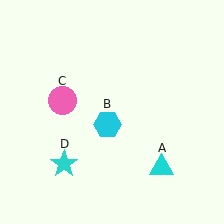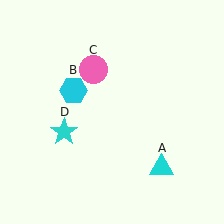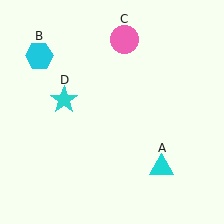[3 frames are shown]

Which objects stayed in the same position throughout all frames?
Cyan triangle (object A) remained stationary.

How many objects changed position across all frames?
3 objects changed position: cyan hexagon (object B), pink circle (object C), cyan star (object D).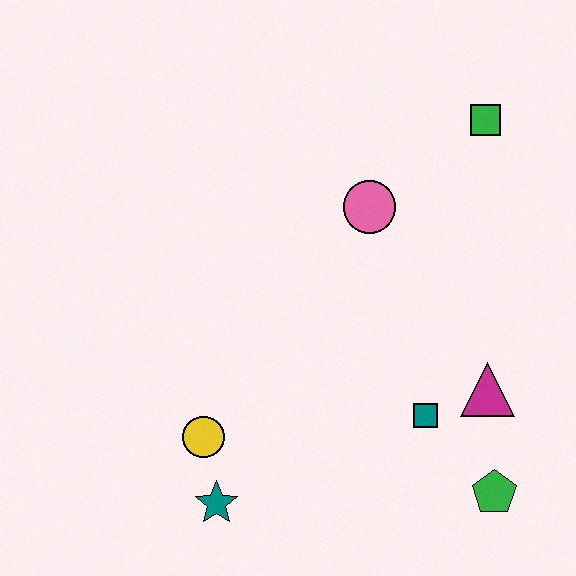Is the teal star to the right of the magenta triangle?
No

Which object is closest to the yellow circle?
The teal star is closest to the yellow circle.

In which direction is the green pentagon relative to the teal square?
The green pentagon is below the teal square.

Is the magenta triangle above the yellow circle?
Yes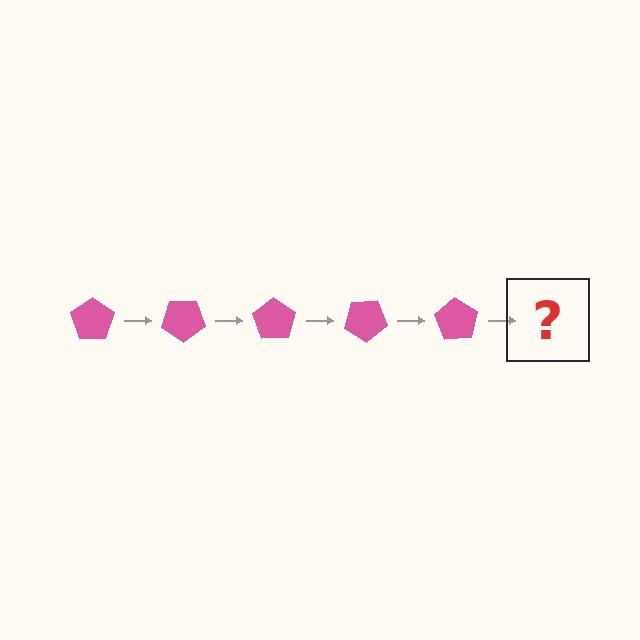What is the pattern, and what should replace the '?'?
The pattern is that the pentagon rotates 35 degrees each step. The '?' should be a pink pentagon rotated 175 degrees.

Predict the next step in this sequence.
The next step is a pink pentagon rotated 175 degrees.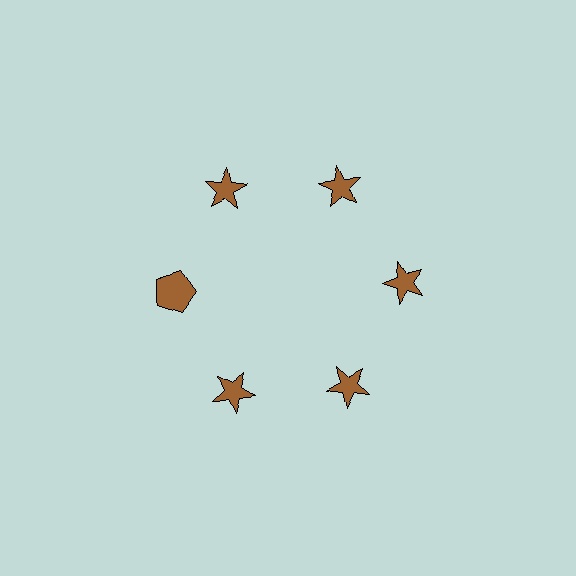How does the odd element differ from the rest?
It has a different shape: pentagon instead of star.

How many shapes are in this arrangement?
There are 6 shapes arranged in a ring pattern.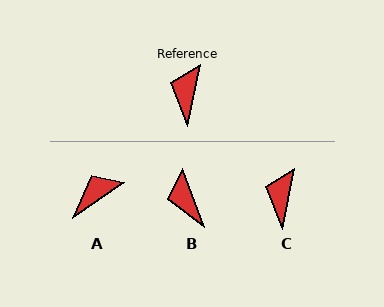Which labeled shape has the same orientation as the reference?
C.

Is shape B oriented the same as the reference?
No, it is off by about 32 degrees.